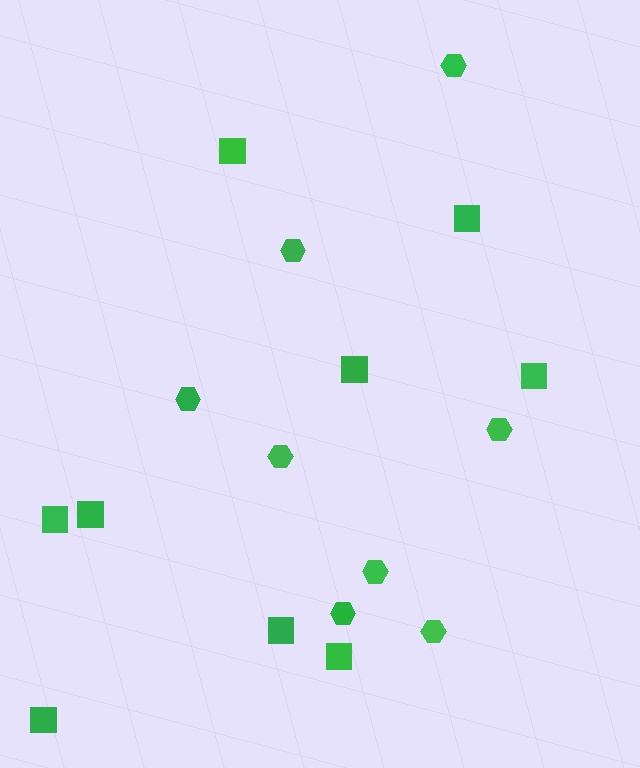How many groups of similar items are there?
There are 2 groups: one group of hexagons (8) and one group of squares (9).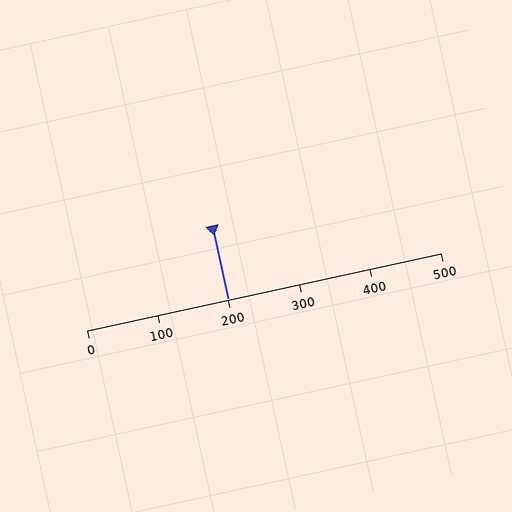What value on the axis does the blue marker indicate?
The marker indicates approximately 200.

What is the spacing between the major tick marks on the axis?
The major ticks are spaced 100 apart.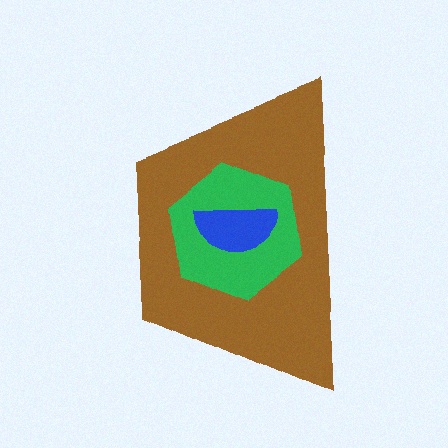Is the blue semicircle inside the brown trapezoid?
Yes.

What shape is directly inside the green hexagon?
The blue semicircle.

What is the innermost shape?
The blue semicircle.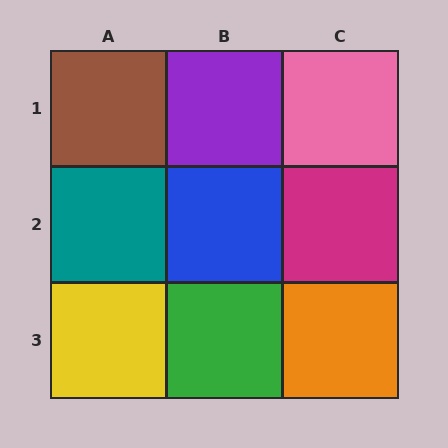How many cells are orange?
1 cell is orange.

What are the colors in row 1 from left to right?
Brown, purple, pink.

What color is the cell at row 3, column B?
Green.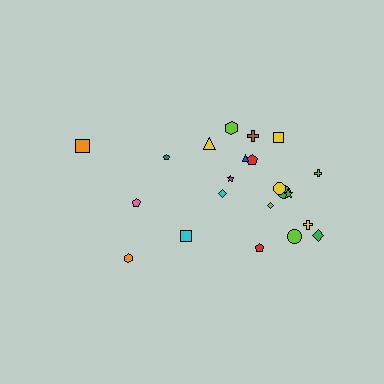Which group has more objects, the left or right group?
The right group.